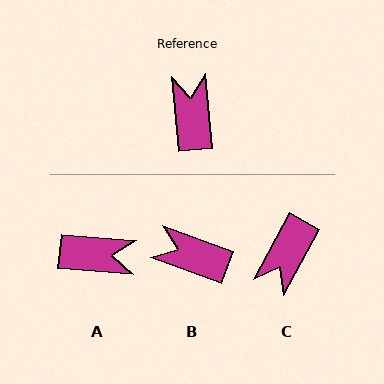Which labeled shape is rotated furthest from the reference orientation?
C, about 145 degrees away.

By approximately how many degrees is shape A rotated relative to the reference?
Approximately 101 degrees clockwise.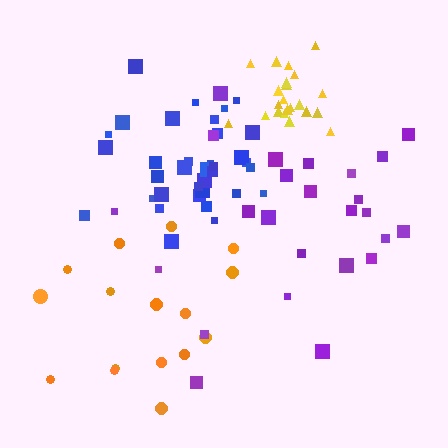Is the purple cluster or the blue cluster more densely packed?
Blue.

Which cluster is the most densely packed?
Yellow.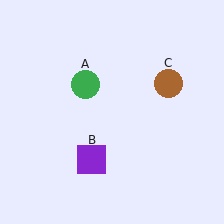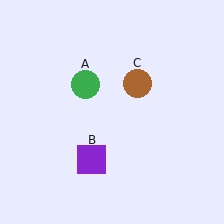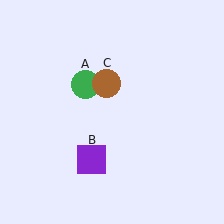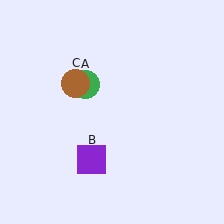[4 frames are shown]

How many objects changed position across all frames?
1 object changed position: brown circle (object C).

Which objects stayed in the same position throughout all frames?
Green circle (object A) and purple square (object B) remained stationary.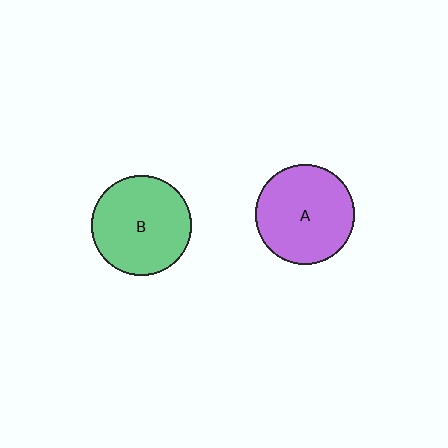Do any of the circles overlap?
No, none of the circles overlap.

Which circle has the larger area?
Circle B (green).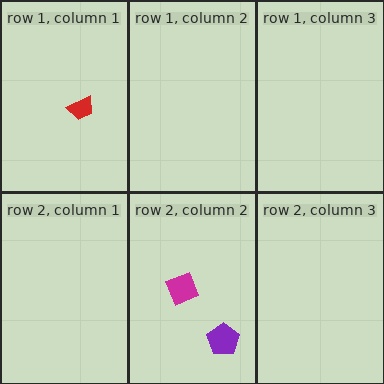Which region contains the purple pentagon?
The row 2, column 2 region.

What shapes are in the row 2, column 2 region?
The purple pentagon, the magenta diamond.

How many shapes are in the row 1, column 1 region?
1.